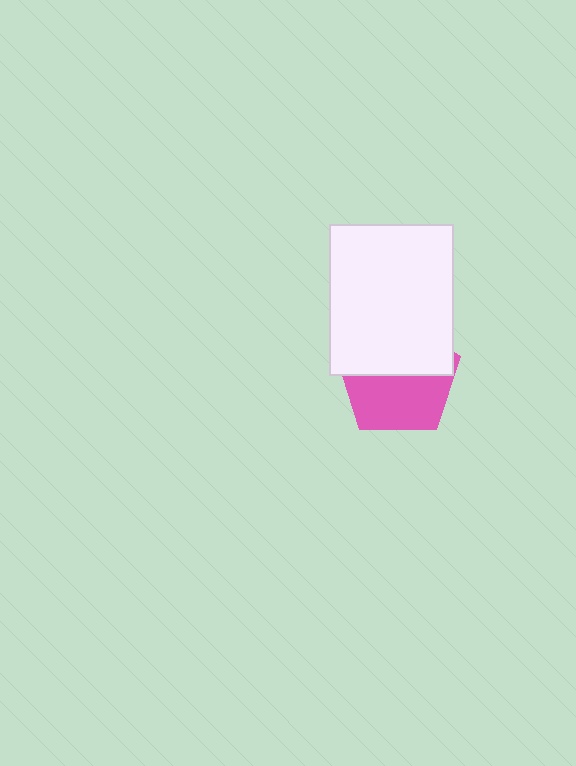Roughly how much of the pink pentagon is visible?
About half of it is visible (roughly 51%).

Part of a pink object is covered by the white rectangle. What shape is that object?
It is a pentagon.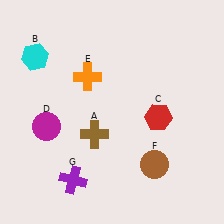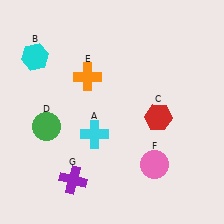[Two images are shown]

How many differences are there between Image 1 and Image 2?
There are 3 differences between the two images.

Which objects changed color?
A changed from brown to cyan. D changed from magenta to green. F changed from brown to pink.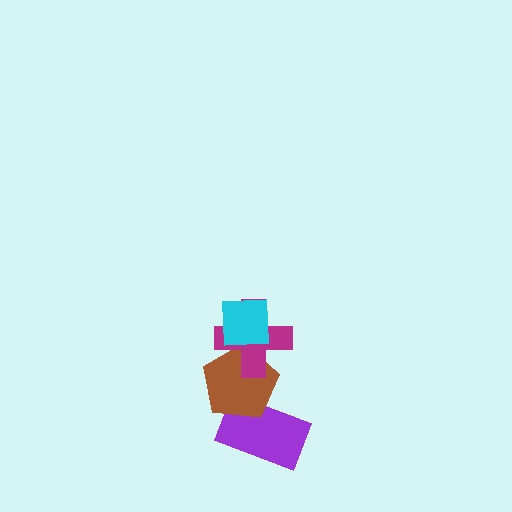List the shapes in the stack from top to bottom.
From top to bottom: the cyan square, the magenta cross, the brown pentagon, the purple rectangle.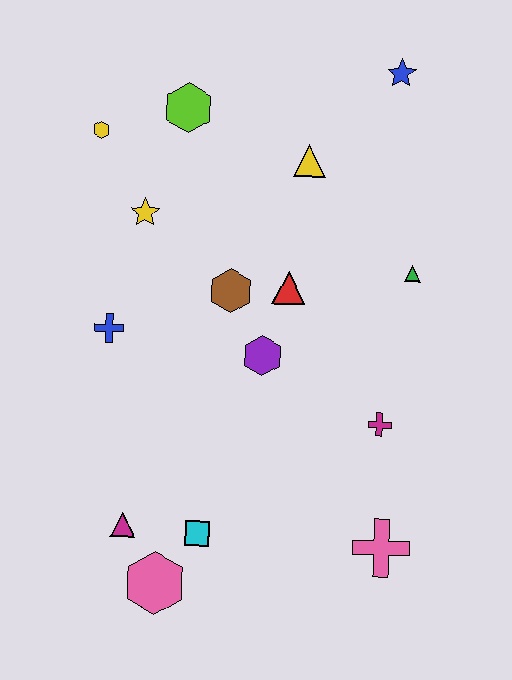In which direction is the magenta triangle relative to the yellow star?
The magenta triangle is below the yellow star.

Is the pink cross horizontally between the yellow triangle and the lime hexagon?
No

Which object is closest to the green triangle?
The red triangle is closest to the green triangle.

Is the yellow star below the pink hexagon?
No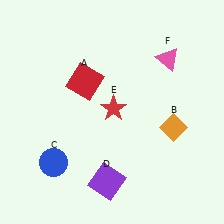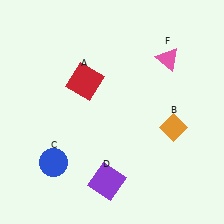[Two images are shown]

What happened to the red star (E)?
The red star (E) was removed in Image 2. It was in the top-right area of Image 1.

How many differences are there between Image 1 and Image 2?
There is 1 difference between the two images.